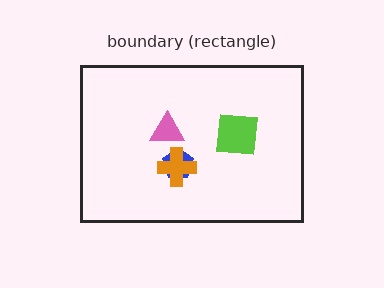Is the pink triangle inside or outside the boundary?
Inside.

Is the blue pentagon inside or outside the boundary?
Inside.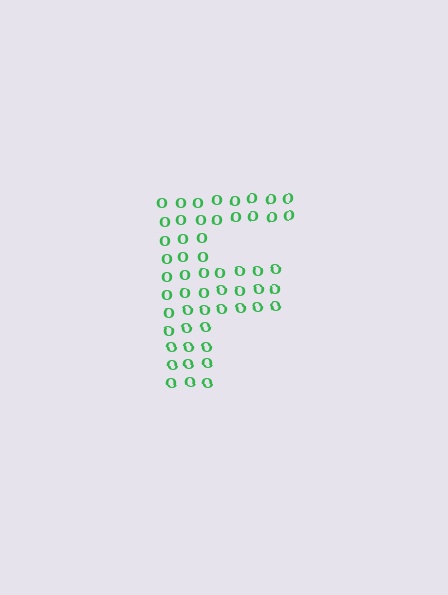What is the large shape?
The large shape is the letter F.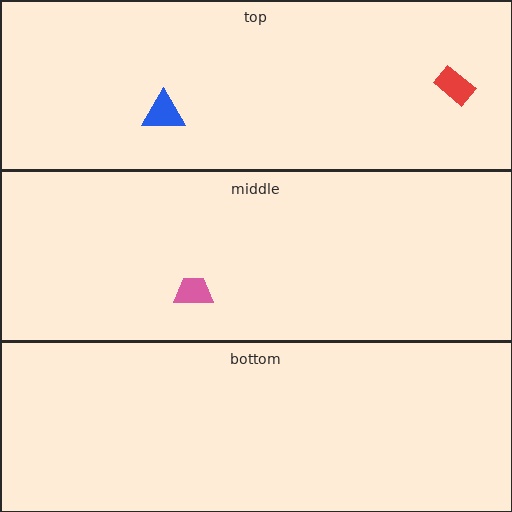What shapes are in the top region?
The blue triangle, the red rectangle.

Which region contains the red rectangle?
The top region.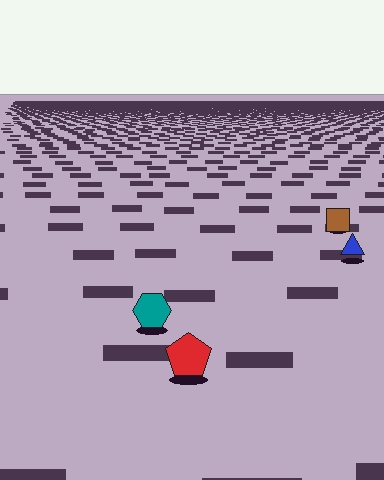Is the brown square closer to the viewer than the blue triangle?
No. The blue triangle is closer — you can tell from the texture gradient: the ground texture is coarser near it.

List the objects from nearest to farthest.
From nearest to farthest: the red pentagon, the teal hexagon, the blue triangle, the brown square.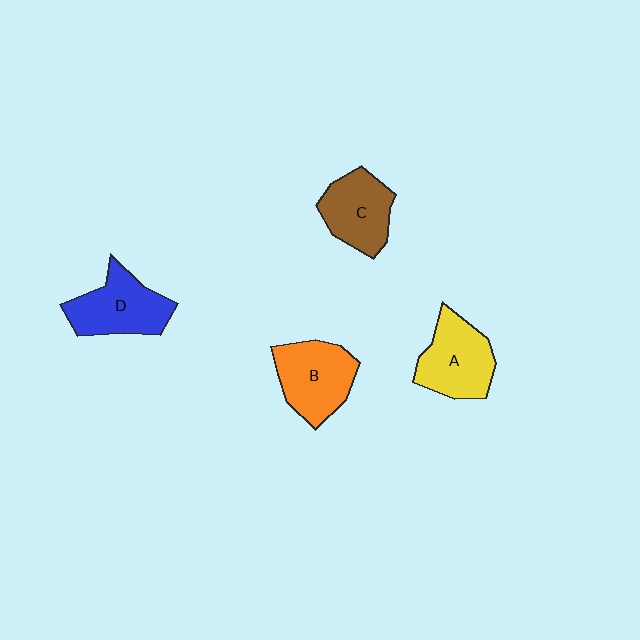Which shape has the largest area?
Shape B (orange).